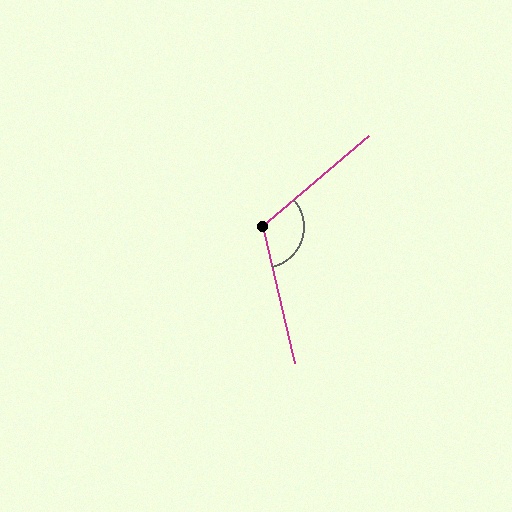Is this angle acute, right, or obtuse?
It is obtuse.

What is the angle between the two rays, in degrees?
Approximately 117 degrees.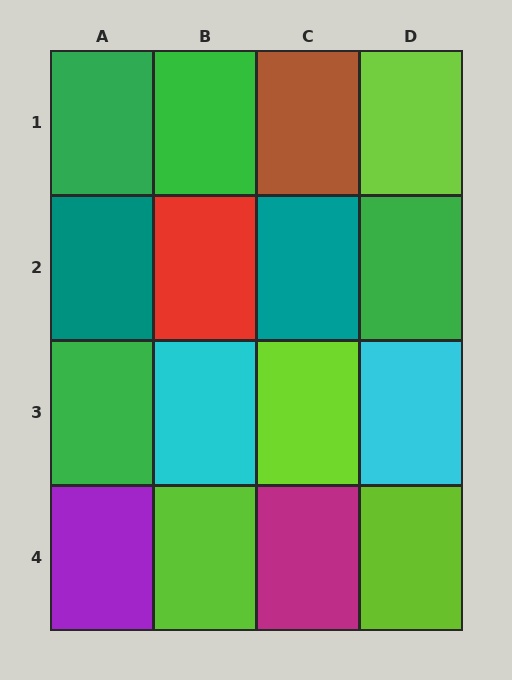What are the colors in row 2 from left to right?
Teal, red, teal, green.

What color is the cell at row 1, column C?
Brown.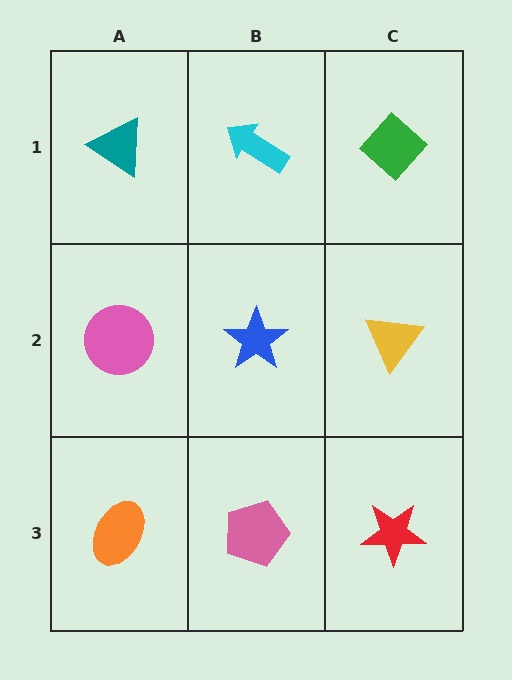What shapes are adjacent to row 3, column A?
A pink circle (row 2, column A), a pink pentagon (row 3, column B).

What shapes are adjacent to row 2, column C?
A green diamond (row 1, column C), a red star (row 3, column C), a blue star (row 2, column B).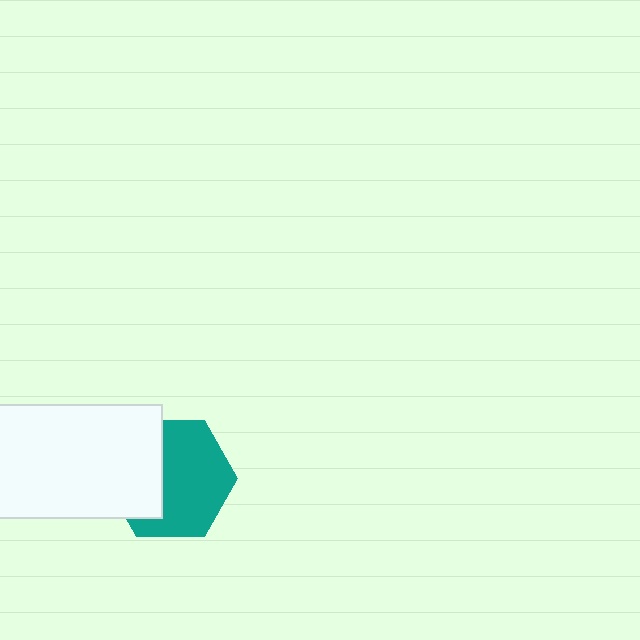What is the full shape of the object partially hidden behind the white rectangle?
The partially hidden object is a teal hexagon.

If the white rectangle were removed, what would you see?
You would see the complete teal hexagon.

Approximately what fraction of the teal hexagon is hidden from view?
Roughly 38% of the teal hexagon is hidden behind the white rectangle.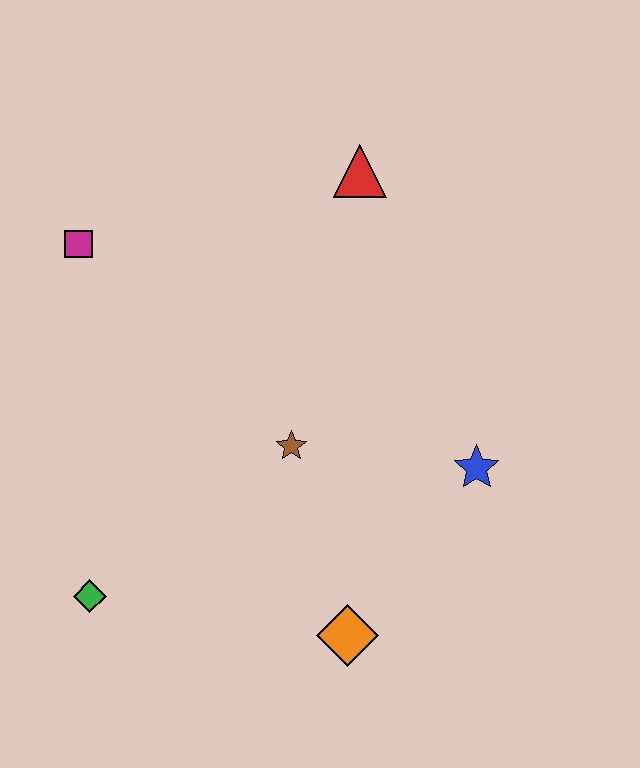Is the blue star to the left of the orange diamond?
No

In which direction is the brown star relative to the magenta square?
The brown star is to the right of the magenta square.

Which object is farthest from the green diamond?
The red triangle is farthest from the green diamond.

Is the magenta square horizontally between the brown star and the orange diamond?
No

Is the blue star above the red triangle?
No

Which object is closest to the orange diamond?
The brown star is closest to the orange diamond.